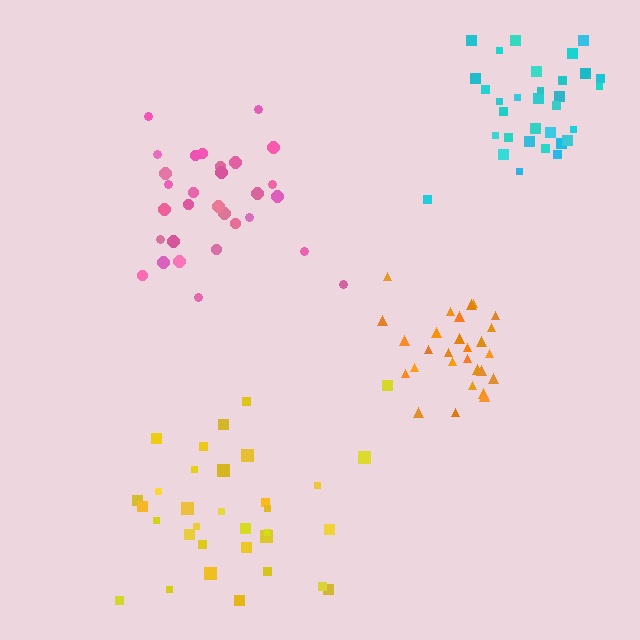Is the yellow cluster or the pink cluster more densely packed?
Pink.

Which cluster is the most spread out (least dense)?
Yellow.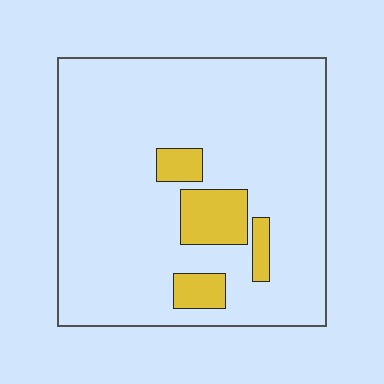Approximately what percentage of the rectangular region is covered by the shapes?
Approximately 10%.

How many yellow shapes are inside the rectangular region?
4.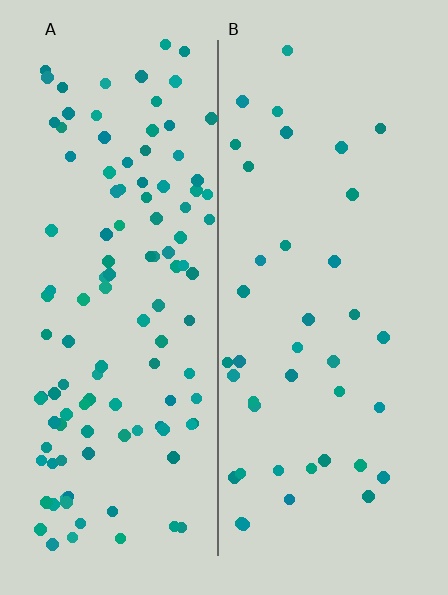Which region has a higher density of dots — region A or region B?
A (the left).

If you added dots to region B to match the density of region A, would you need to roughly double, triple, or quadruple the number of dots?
Approximately triple.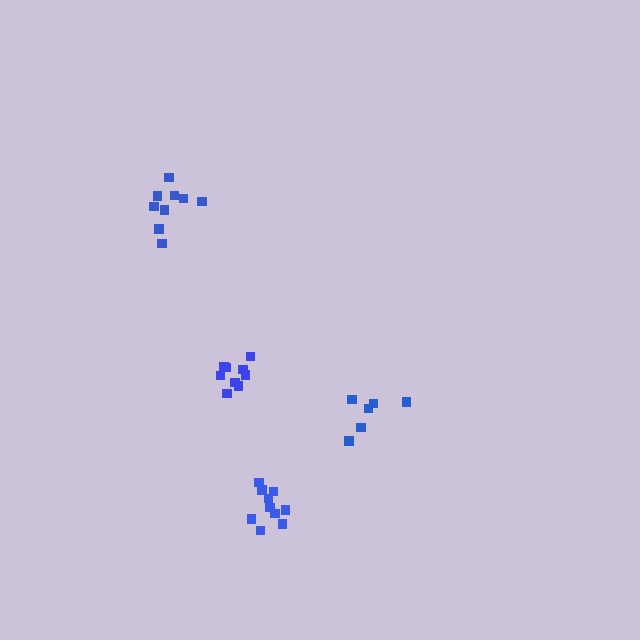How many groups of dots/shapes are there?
There are 4 groups.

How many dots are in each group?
Group 1: 9 dots, Group 2: 10 dots, Group 3: 6 dots, Group 4: 10 dots (35 total).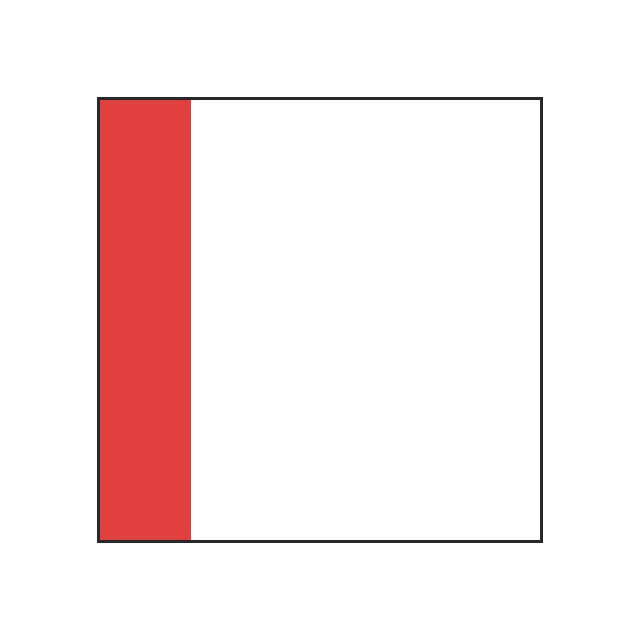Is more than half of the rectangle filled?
No.